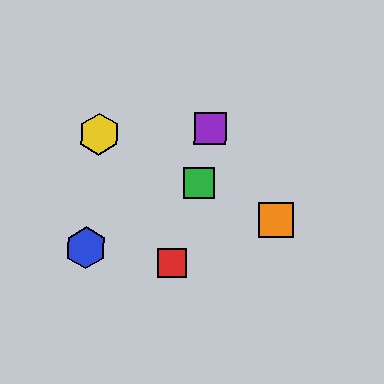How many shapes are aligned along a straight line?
3 shapes (the green square, the yellow hexagon, the orange square) are aligned along a straight line.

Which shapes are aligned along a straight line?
The green square, the yellow hexagon, the orange square are aligned along a straight line.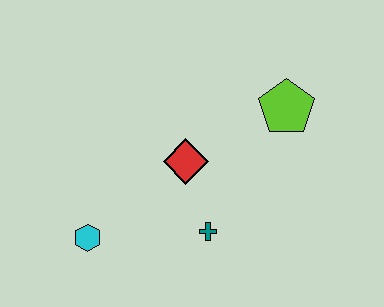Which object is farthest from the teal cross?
The lime pentagon is farthest from the teal cross.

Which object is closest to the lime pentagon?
The red diamond is closest to the lime pentagon.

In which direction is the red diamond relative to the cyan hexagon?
The red diamond is to the right of the cyan hexagon.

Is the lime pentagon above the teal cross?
Yes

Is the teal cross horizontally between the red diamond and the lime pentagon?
Yes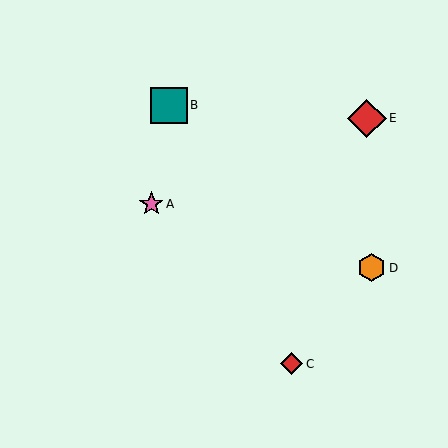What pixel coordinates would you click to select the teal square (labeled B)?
Click at (169, 105) to select the teal square B.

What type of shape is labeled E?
Shape E is a red diamond.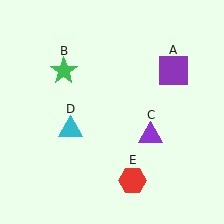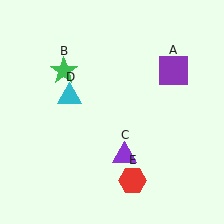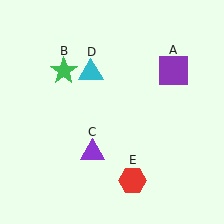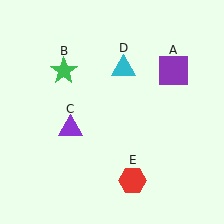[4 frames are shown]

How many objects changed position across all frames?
2 objects changed position: purple triangle (object C), cyan triangle (object D).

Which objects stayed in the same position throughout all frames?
Purple square (object A) and green star (object B) and red hexagon (object E) remained stationary.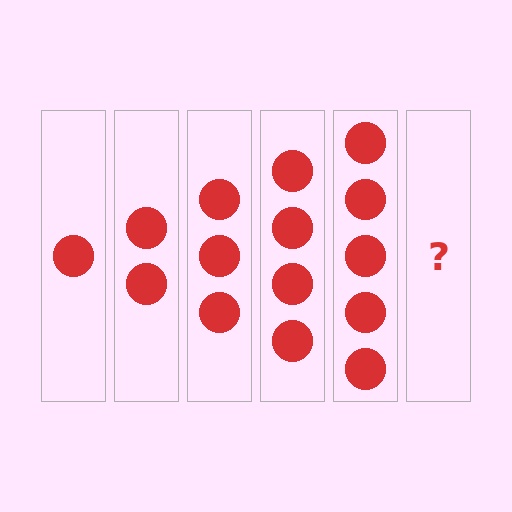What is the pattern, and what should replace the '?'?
The pattern is that each step adds one more circle. The '?' should be 6 circles.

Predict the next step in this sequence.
The next step is 6 circles.